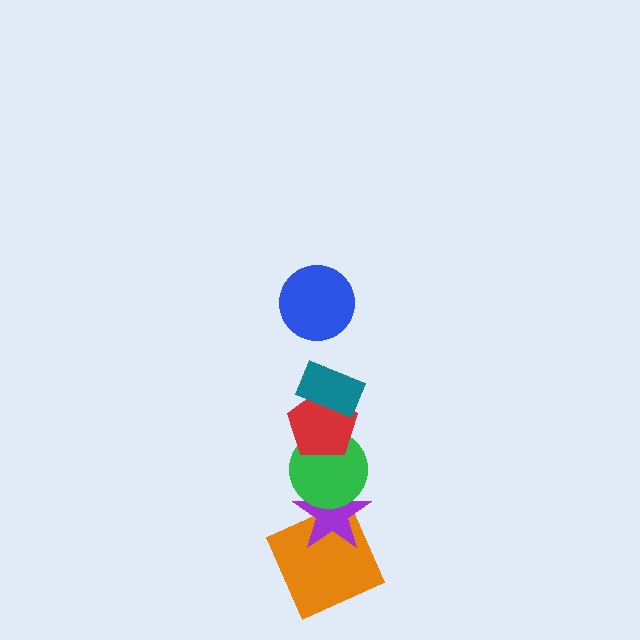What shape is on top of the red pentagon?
The teal rectangle is on top of the red pentagon.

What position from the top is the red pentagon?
The red pentagon is 3rd from the top.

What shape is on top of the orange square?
The purple star is on top of the orange square.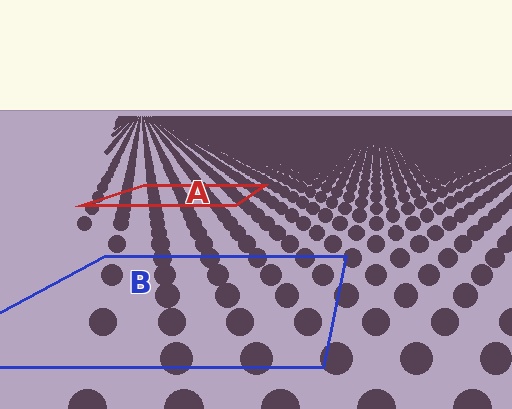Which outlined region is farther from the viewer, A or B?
Region A is farther from the viewer — the texture elements inside it appear smaller and more densely packed.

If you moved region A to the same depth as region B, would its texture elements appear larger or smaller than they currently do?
They would appear larger. At a closer depth, the same texture elements are projected at a bigger on-screen size.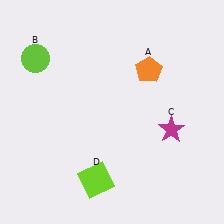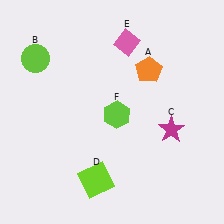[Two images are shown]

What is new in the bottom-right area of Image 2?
A lime hexagon (F) was added in the bottom-right area of Image 2.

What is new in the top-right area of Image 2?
A pink diamond (E) was added in the top-right area of Image 2.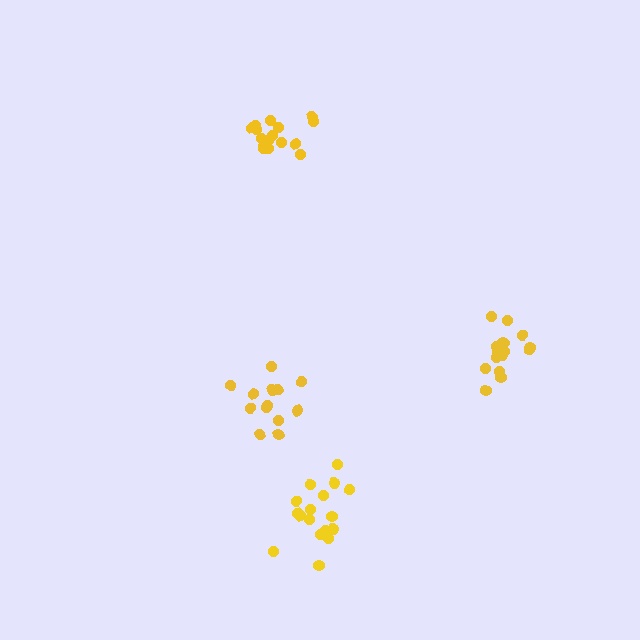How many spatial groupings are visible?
There are 4 spatial groupings.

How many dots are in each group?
Group 1: 17 dots, Group 2: 13 dots, Group 3: 16 dots, Group 4: 17 dots (63 total).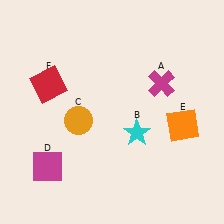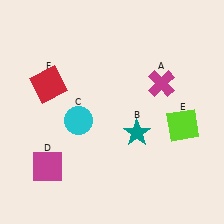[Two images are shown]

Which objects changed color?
B changed from cyan to teal. C changed from orange to cyan. E changed from orange to lime.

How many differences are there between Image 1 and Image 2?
There are 3 differences between the two images.